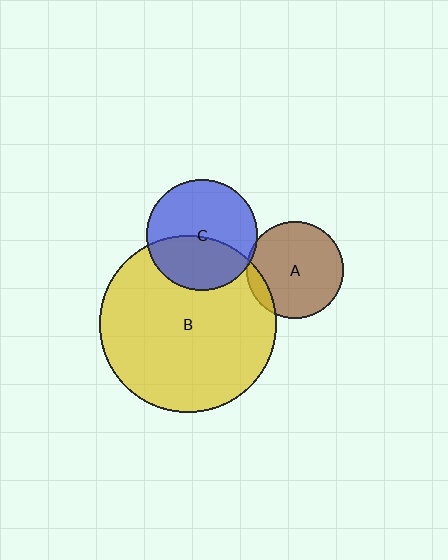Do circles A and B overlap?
Yes.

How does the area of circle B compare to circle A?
Approximately 3.3 times.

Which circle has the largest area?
Circle B (yellow).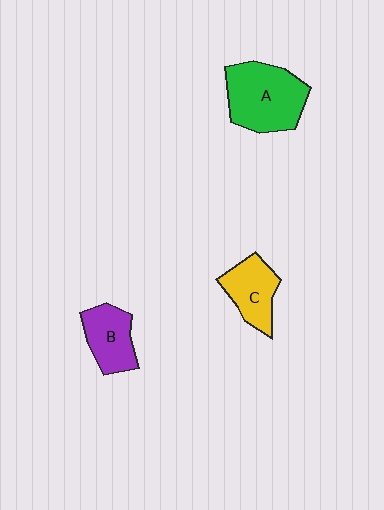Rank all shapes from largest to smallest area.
From largest to smallest: A (green), C (yellow), B (purple).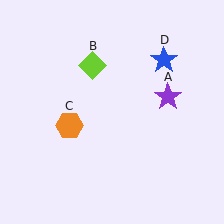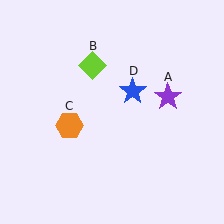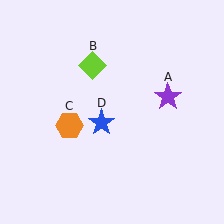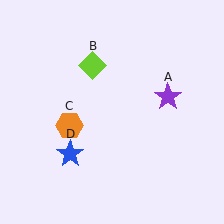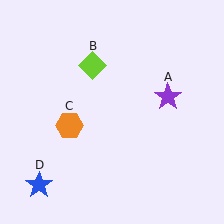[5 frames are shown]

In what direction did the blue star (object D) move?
The blue star (object D) moved down and to the left.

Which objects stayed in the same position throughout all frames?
Purple star (object A) and lime diamond (object B) and orange hexagon (object C) remained stationary.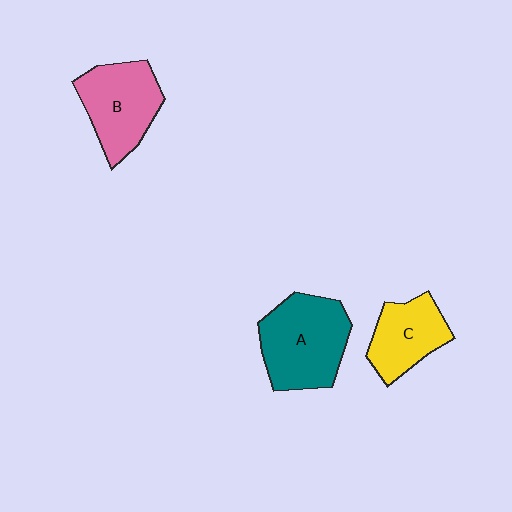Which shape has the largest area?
Shape A (teal).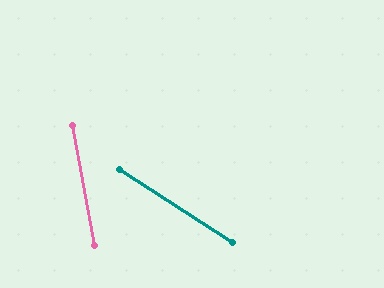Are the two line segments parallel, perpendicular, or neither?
Neither parallel nor perpendicular — they differ by about 47°.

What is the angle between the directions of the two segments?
Approximately 47 degrees.